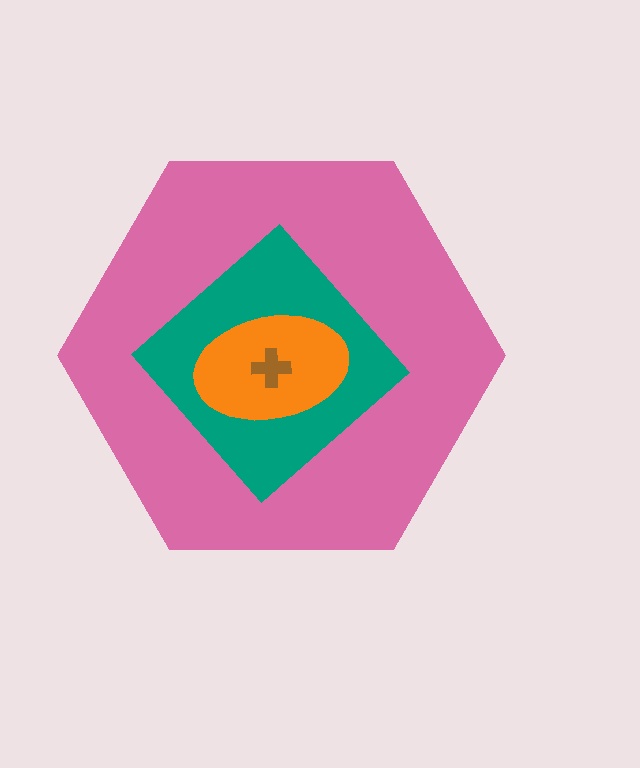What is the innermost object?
The brown cross.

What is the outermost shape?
The pink hexagon.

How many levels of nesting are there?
4.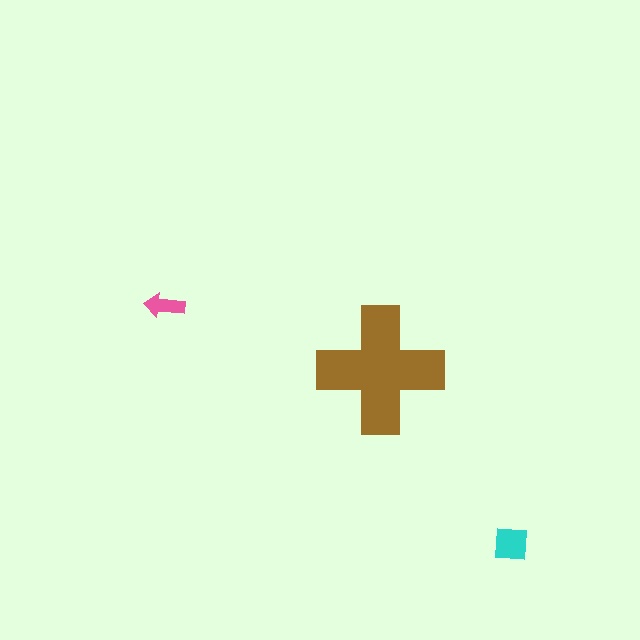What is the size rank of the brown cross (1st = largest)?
1st.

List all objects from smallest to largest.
The pink arrow, the cyan square, the brown cross.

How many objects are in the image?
There are 3 objects in the image.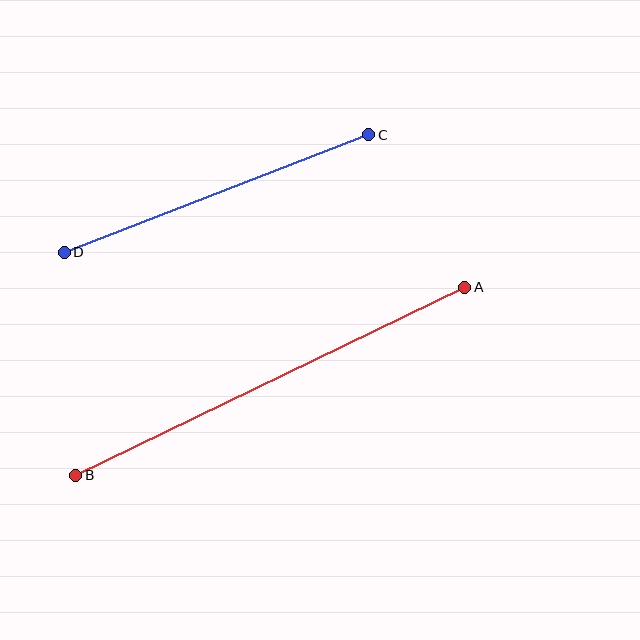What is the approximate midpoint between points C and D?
The midpoint is at approximately (217, 193) pixels.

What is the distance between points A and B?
The distance is approximately 432 pixels.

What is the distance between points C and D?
The distance is approximately 327 pixels.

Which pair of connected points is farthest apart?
Points A and B are farthest apart.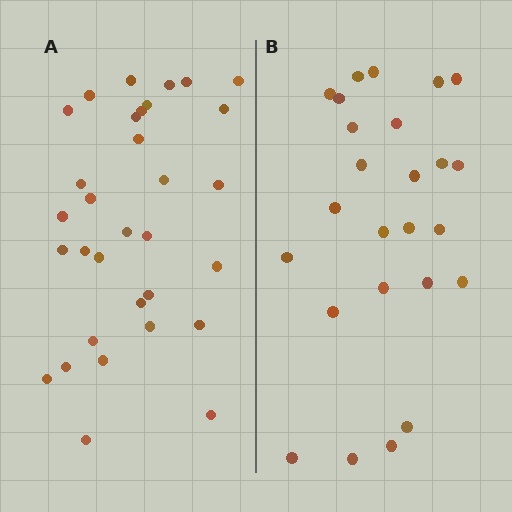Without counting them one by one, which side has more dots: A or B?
Region A (the left region) has more dots.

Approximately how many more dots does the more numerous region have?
Region A has roughly 8 or so more dots than region B.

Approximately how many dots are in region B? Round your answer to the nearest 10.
About 20 dots. (The exact count is 25, which rounds to 20.)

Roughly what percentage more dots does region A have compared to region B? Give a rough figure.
About 30% more.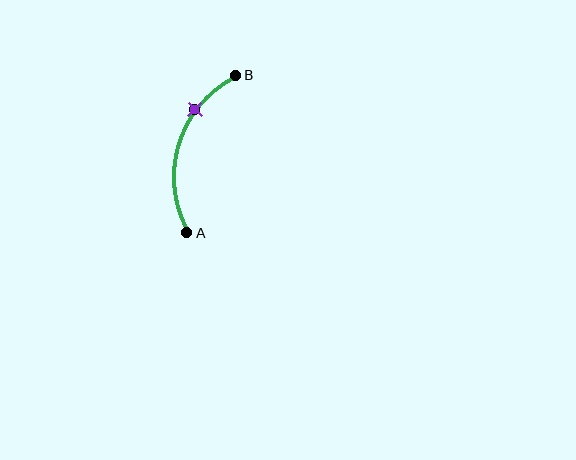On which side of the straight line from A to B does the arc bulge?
The arc bulges to the left of the straight line connecting A and B.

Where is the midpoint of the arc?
The arc midpoint is the point on the curve farthest from the straight line joining A and B. It sits to the left of that line.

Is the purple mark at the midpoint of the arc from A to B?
No. The purple mark lies on the arc but is closer to endpoint B. The arc midpoint would be at the point on the curve equidistant along the arc from both A and B.